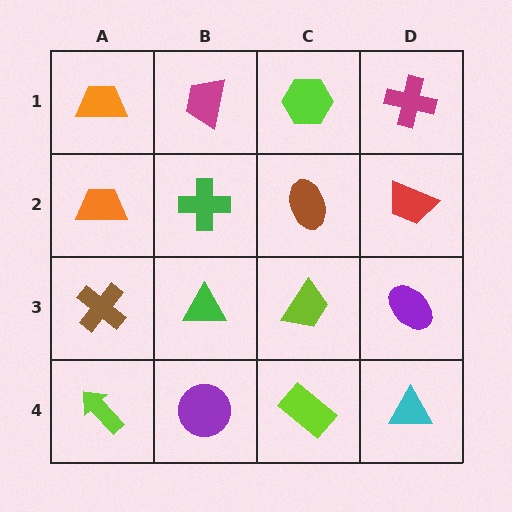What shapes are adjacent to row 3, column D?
A red trapezoid (row 2, column D), a cyan triangle (row 4, column D), a lime trapezoid (row 3, column C).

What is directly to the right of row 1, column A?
A magenta trapezoid.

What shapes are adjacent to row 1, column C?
A brown ellipse (row 2, column C), a magenta trapezoid (row 1, column B), a magenta cross (row 1, column D).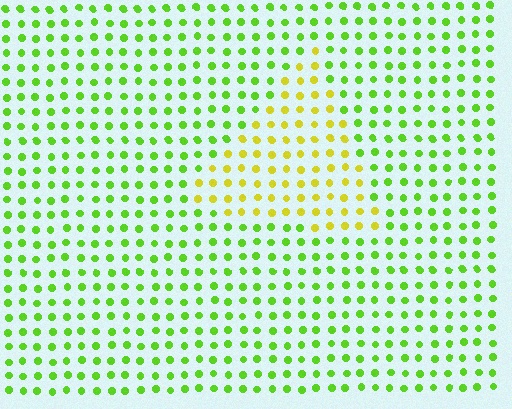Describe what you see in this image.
The image is filled with small lime elements in a uniform arrangement. A triangle-shaped region is visible where the elements are tinted to a slightly different hue, forming a subtle color boundary.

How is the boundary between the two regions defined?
The boundary is defined purely by a slight shift in hue (about 41 degrees). Spacing, size, and orientation are identical on both sides.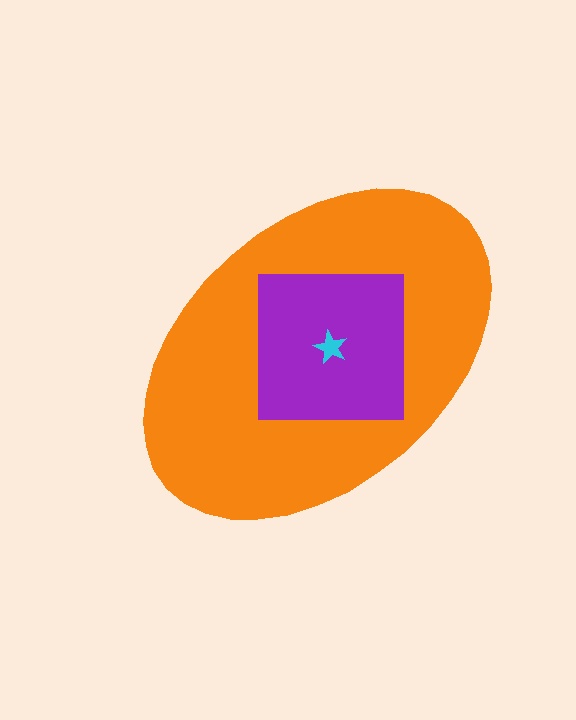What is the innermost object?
The cyan star.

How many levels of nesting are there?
3.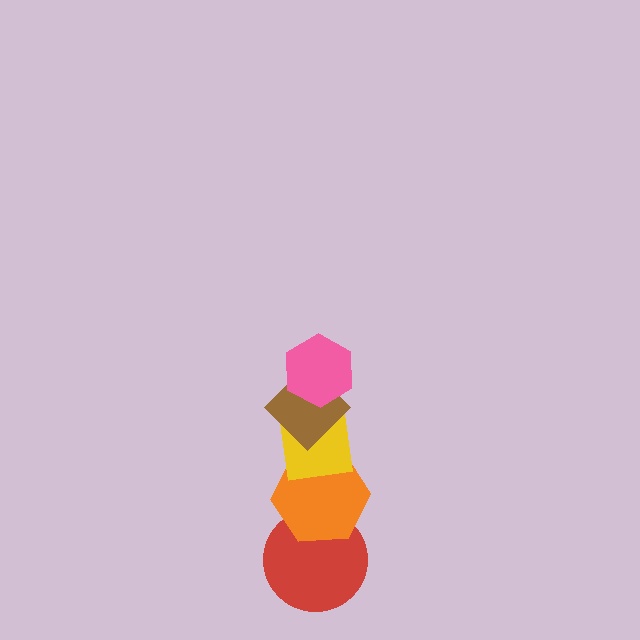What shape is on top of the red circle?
The orange hexagon is on top of the red circle.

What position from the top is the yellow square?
The yellow square is 3rd from the top.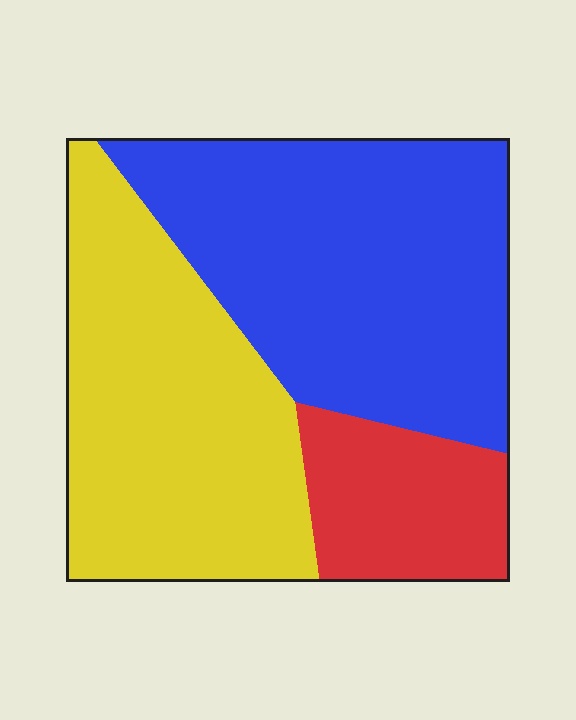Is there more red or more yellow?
Yellow.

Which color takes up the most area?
Blue, at roughly 45%.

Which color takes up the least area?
Red, at roughly 15%.